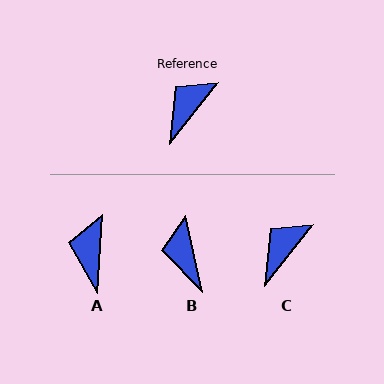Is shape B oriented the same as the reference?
No, it is off by about 50 degrees.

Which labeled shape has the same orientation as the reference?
C.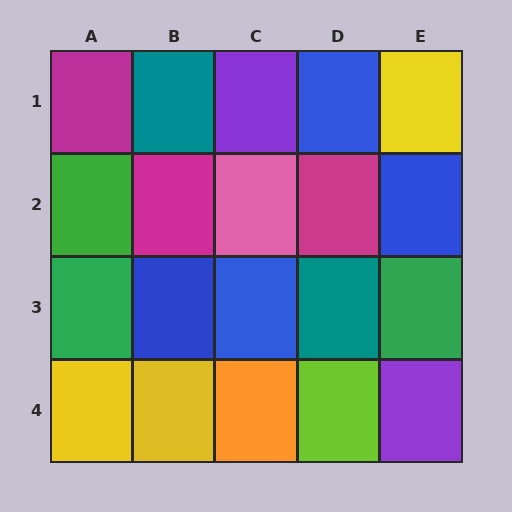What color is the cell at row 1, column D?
Blue.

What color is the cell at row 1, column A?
Magenta.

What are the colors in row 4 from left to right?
Yellow, yellow, orange, lime, purple.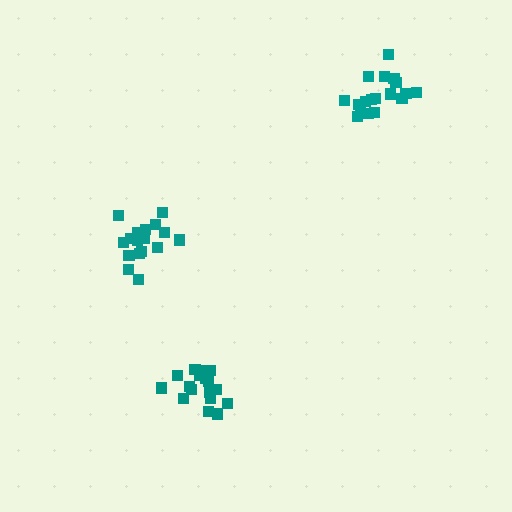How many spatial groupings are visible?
There are 3 spatial groupings.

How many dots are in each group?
Group 1: 17 dots, Group 2: 18 dots, Group 3: 17 dots (52 total).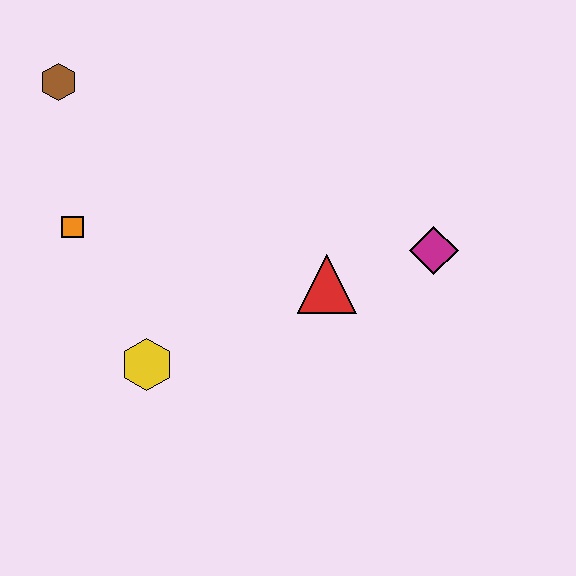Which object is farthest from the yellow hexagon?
The magenta diamond is farthest from the yellow hexagon.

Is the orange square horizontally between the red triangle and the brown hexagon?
Yes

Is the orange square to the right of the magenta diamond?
No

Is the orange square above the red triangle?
Yes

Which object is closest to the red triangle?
The magenta diamond is closest to the red triangle.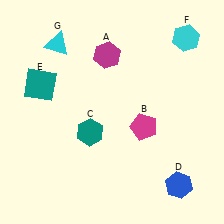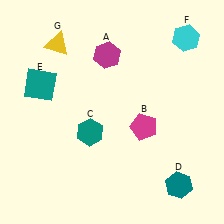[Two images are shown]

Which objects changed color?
D changed from blue to teal. G changed from cyan to yellow.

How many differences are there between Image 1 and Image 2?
There are 2 differences between the two images.